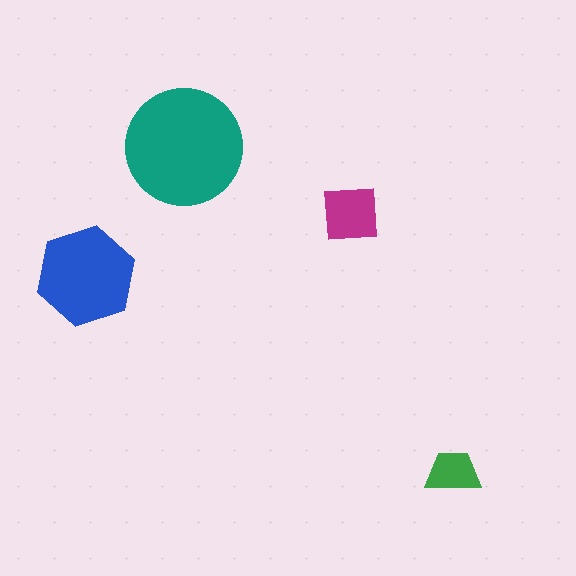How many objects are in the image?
There are 4 objects in the image.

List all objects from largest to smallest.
The teal circle, the blue hexagon, the magenta square, the green trapezoid.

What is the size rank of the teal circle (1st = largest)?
1st.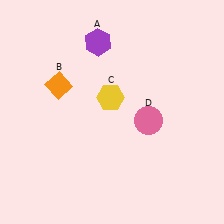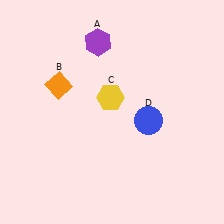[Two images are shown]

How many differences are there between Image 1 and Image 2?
There is 1 difference between the two images.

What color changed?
The circle (D) changed from pink in Image 1 to blue in Image 2.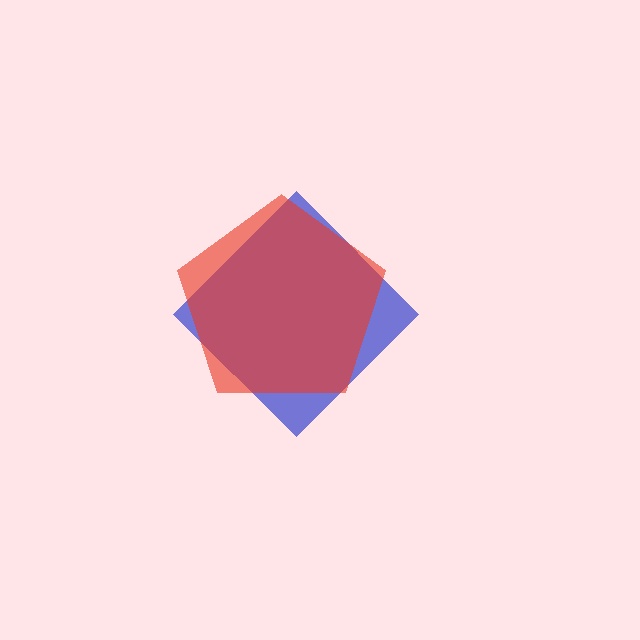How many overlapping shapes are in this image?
There are 2 overlapping shapes in the image.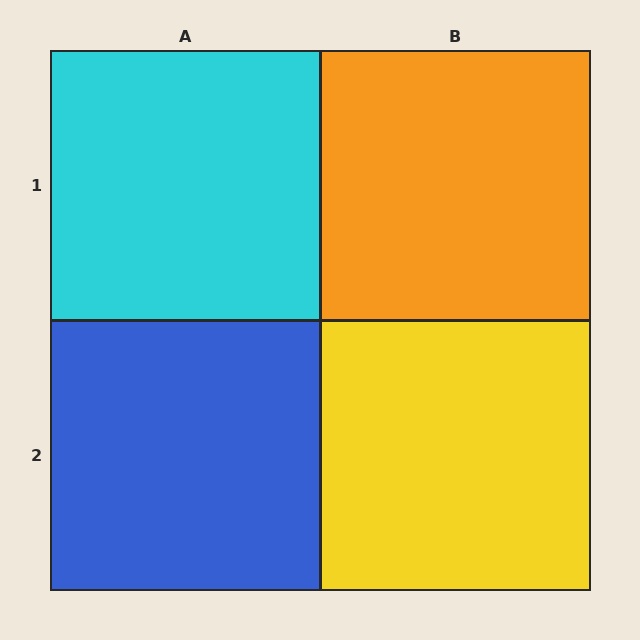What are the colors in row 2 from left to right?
Blue, yellow.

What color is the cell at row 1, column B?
Orange.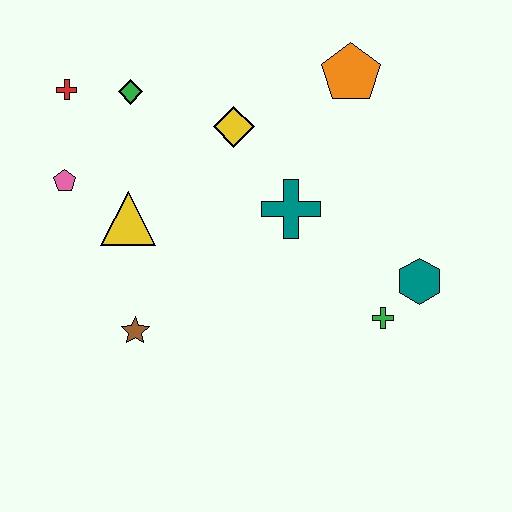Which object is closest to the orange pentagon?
The yellow diamond is closest to the orange pentagon.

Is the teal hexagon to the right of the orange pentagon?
Yes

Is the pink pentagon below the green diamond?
Yes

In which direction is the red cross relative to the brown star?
The red cross is above the brown star.